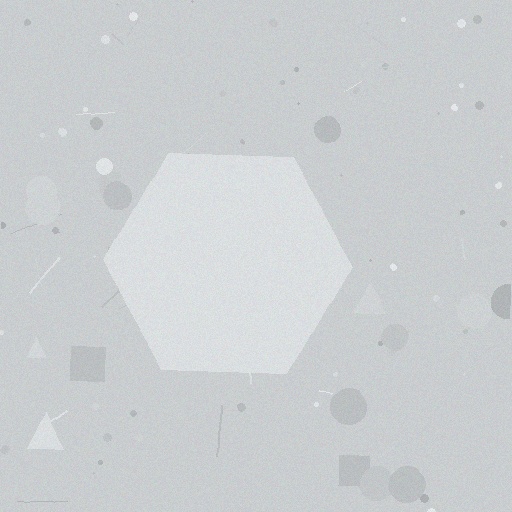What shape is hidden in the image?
A hexagon is hidden in the image.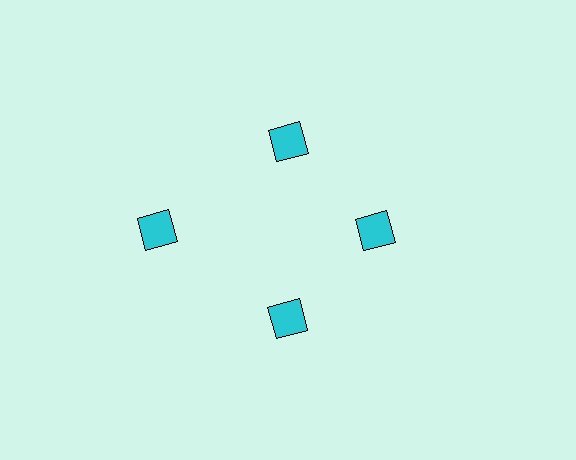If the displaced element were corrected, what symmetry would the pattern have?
It would have 4-fold rotational symmetry — the pattern would map onto itself every 90 degrees.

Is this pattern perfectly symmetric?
No. The 4 cyan diamonds are arranged in a ring, but one element near the 9 o'clock position is pushed outward from the center, breaking the 4-fold rotational symmetry.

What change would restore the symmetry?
The symmetry would be restored by moving it inward, back onto the ring so that all 4 diamonds sit at equal angles and equal distance from the center.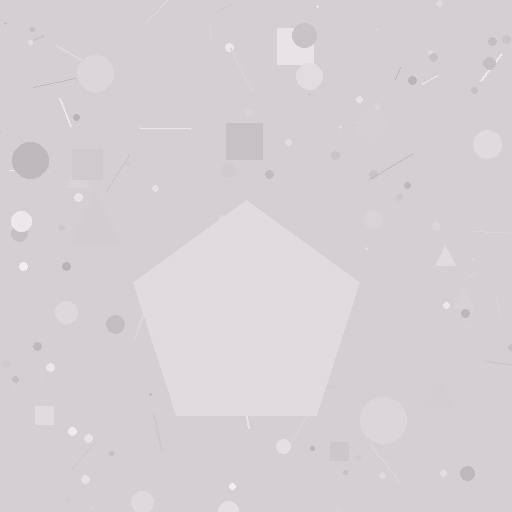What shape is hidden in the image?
A pentagon is hidden in the image.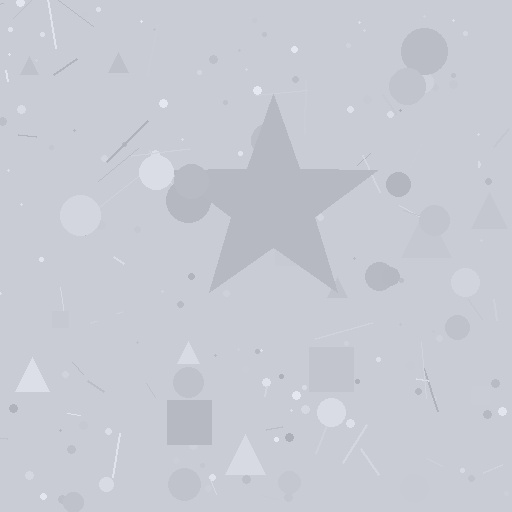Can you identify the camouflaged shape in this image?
The camouflaged shape is a star.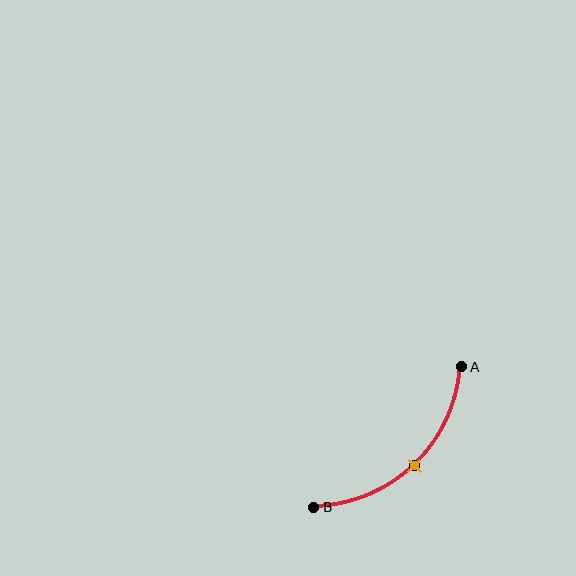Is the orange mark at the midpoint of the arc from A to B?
Yes. The orange mark lies on the arc at equal arc-length from both A and B — it is the arc midpoint.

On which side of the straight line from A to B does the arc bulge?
The arc bulges below and to the right of the straight line connecting A and B.